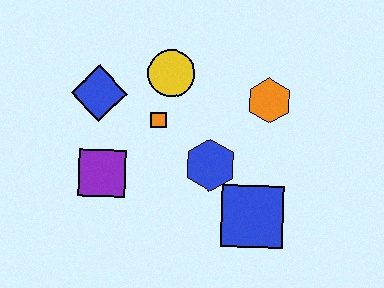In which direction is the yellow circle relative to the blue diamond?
The yellow circle is to the right of the blue diamond.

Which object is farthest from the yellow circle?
The blue square is farthest from the yellow circle.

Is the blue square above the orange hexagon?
No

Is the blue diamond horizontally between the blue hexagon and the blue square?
No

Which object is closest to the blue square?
The blue hexagon is closest to the blue square.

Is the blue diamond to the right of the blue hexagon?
No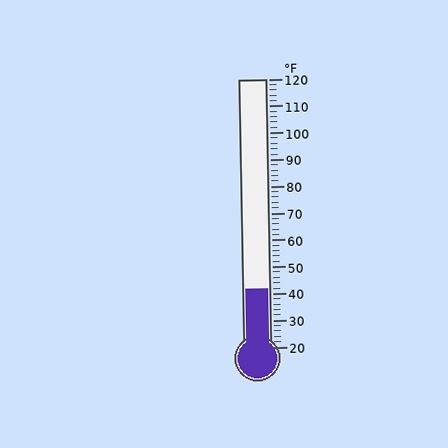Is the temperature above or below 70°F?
The temperature is below 70°F.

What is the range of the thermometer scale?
The thermometer scale ranges from 20°F to 120°F.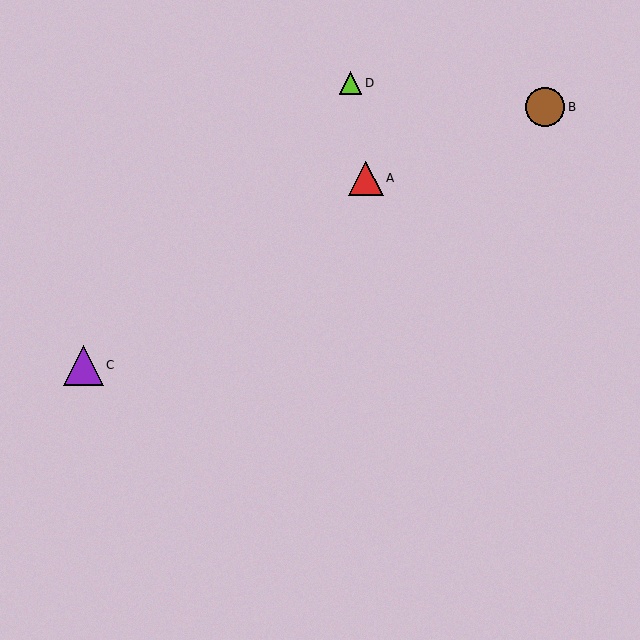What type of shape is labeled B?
Shape B is a brown circle.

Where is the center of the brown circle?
The center of the brown circle is at (545, 107).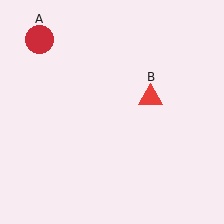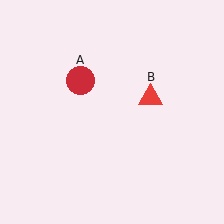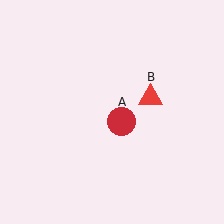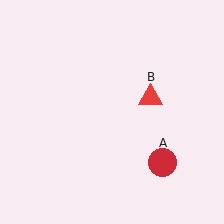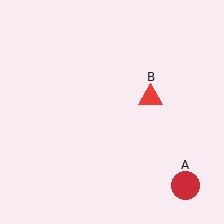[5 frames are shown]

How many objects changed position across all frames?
1 object changed position: red circle (object A).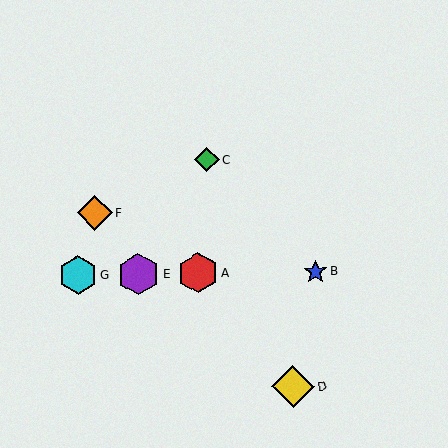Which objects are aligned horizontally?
Objects A, B, E, G are aligned horizontally.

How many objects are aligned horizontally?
4 objects (A, B, E, G) are aligned horizontally.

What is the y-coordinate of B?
Object B is at y≈271.